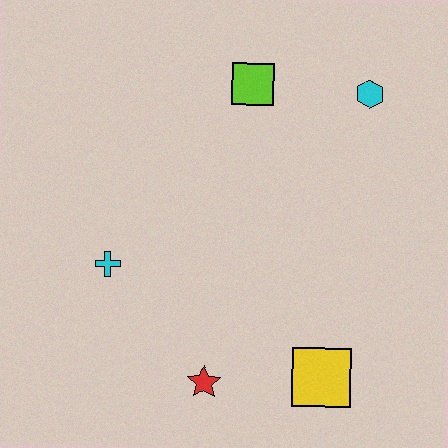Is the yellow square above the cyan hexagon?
No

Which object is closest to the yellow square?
The red star is closest to the yellow square.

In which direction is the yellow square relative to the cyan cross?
The yellow square is to the right of the cyan cross.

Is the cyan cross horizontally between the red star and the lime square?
No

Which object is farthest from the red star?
The cyan hexagon is farthest from the red star.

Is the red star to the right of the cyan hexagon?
No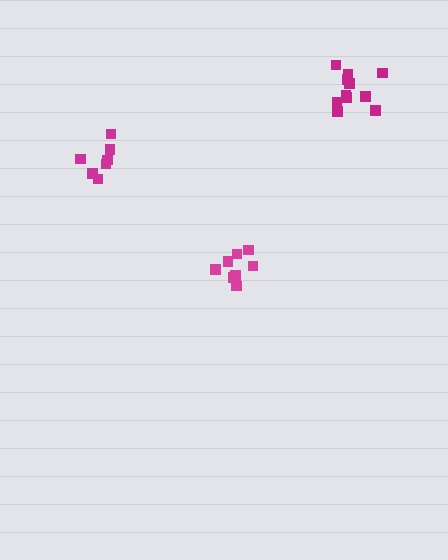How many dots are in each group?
Group 1: 7 dots, Group 2: 10 dots, Group 3: 11 dots (28 total).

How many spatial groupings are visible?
There are 3 spatial groupings.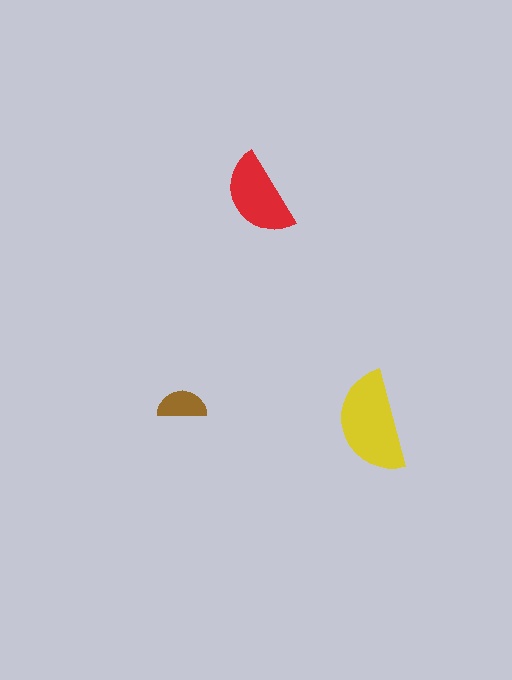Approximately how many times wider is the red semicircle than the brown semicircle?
About 1.5 times wider.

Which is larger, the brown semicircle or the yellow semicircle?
The yellow one.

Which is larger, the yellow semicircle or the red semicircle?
The yellow one.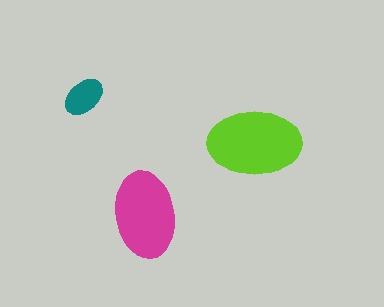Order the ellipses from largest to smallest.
the lime one, the magenta one, the teal one.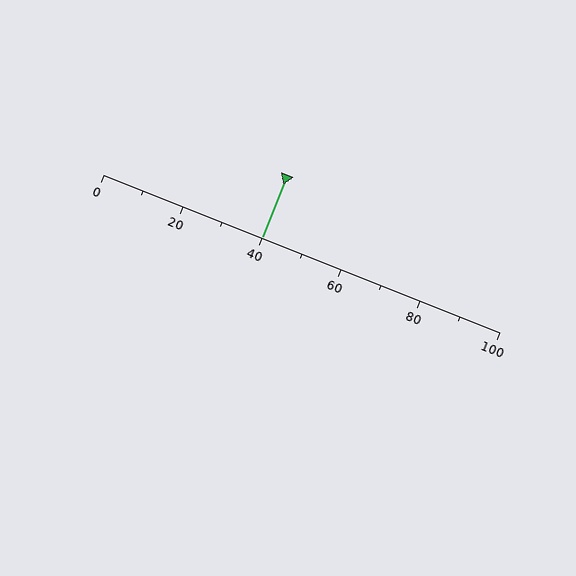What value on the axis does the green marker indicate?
The marker indicates approximately 40.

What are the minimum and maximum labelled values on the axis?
The axis runs from 0 to 100.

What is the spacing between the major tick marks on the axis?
The major ticks are spaced 20 apart.